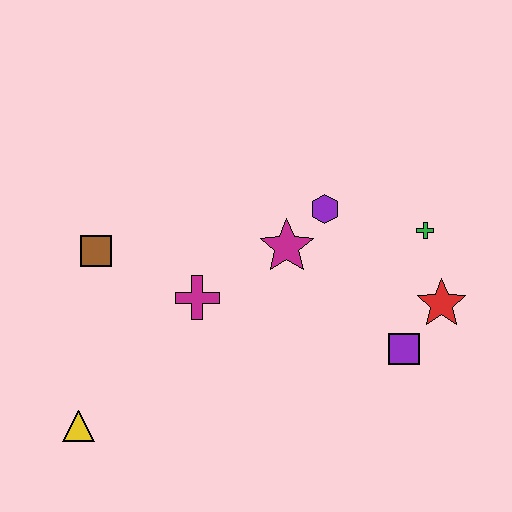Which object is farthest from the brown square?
The red star is farthest from the brown square.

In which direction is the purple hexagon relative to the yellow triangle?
The purple hexagon is to the right of the yellow triangle.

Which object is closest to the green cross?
The red star is closest to the green cross.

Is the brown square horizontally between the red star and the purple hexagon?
No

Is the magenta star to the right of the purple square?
No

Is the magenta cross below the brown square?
Yes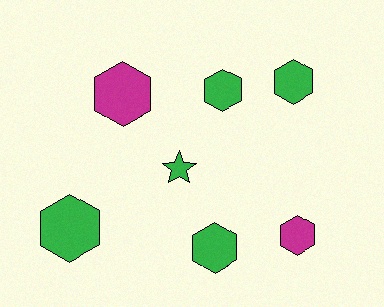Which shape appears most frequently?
Hexagon, with 6 objects.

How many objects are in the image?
There are 7 objects.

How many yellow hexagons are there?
There are no yellow hexagons.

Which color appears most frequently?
Green, with 5 objects.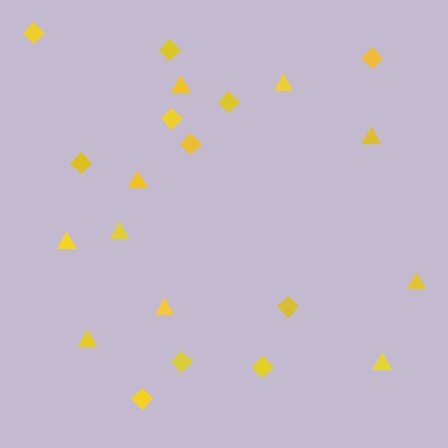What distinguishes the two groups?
There are 2 groups: one group of diamonds (11) and one group of triangles (10).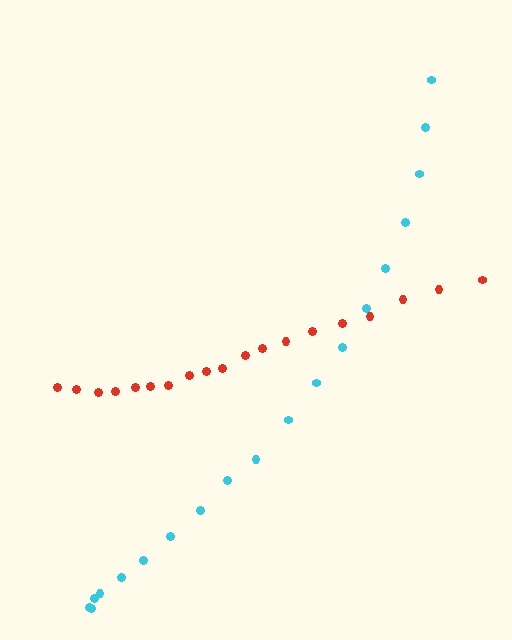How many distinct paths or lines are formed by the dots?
There are 2 distinct paths.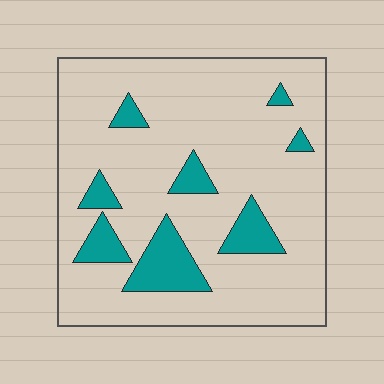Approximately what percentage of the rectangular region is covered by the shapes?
Approximately 15%.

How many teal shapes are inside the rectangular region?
8.